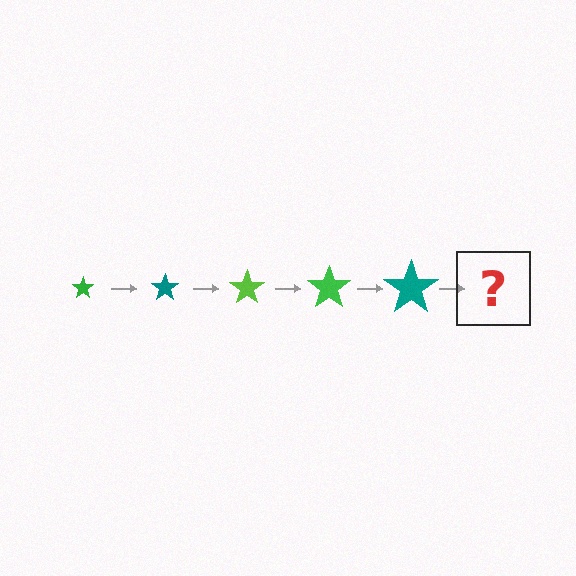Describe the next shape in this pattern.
It should be a lime star, larger than the previous one.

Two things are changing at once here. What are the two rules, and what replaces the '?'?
The two rules are that the star grows larger each step and the color cycles through green, teal, and lime. The '?' should be a lime star, larger than the previous one.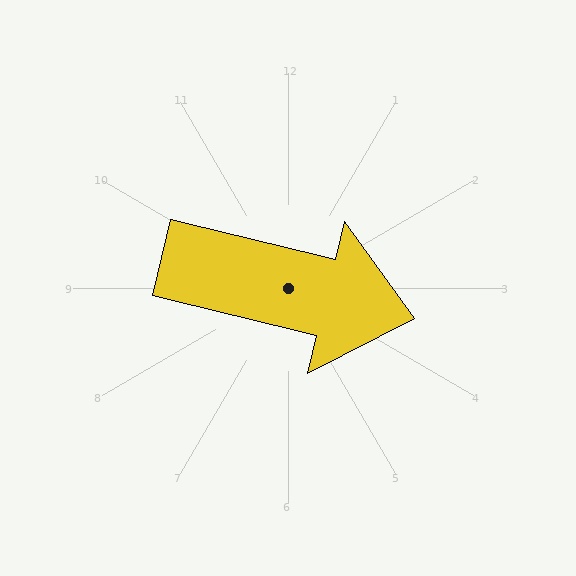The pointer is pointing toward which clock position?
Roughly 3 o'clock.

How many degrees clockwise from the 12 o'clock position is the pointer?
Approximately 103 degrees.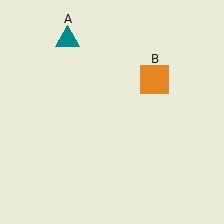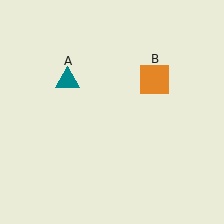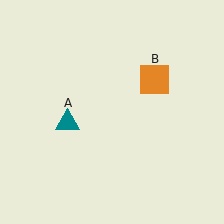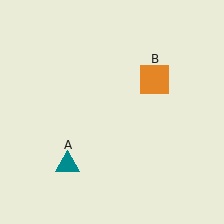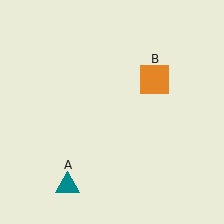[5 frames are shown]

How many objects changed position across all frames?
1 object changed position: teal triangle (object A).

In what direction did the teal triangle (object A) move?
The teal triangle (object A) moved down.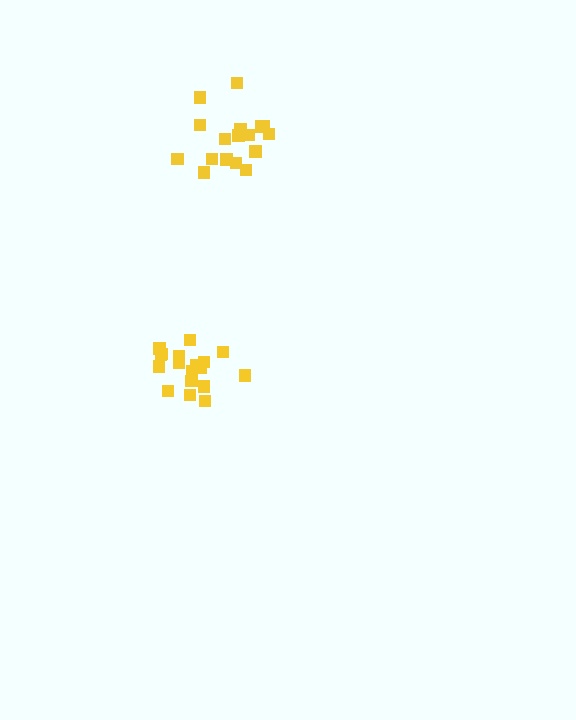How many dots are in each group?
Group 1: 19 dots, Group 2: 18 dots (37 total).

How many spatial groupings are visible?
There are 2 spatial groupings.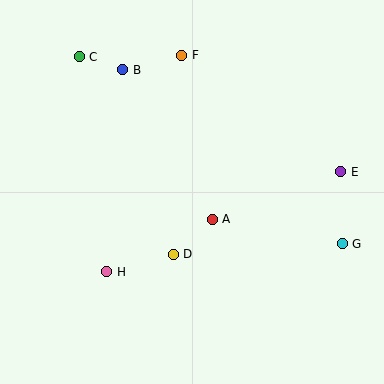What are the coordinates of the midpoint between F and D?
The midpoint between F and D is at (177, 155).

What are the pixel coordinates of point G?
Point G is at (342, 244).